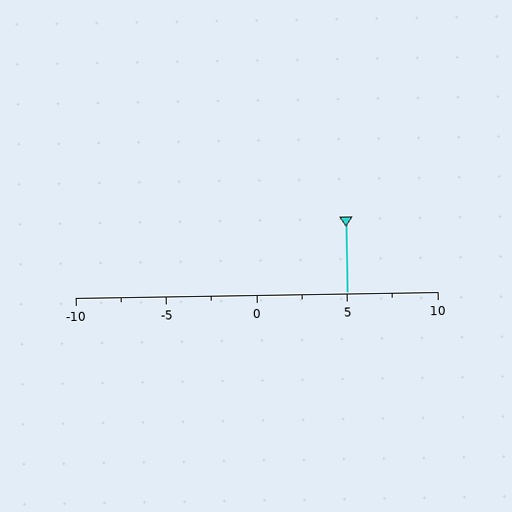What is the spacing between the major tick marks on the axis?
The major ticks are spaced 5 apart.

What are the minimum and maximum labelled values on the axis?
The axis runs from -10 to 10.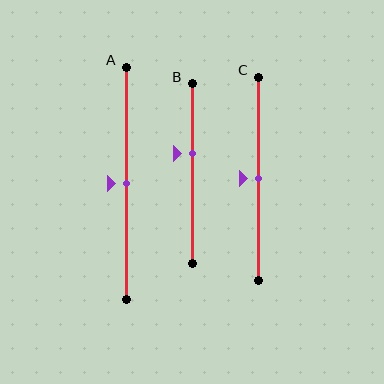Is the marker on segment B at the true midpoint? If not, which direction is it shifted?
No, the marker on segment B is shifted upward by about 11% of the segment length.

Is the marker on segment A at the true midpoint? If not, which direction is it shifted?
Yes, the marker on segment A is at the true midpoint.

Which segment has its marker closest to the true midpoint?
Segment A has its marker closest to the true midpoint.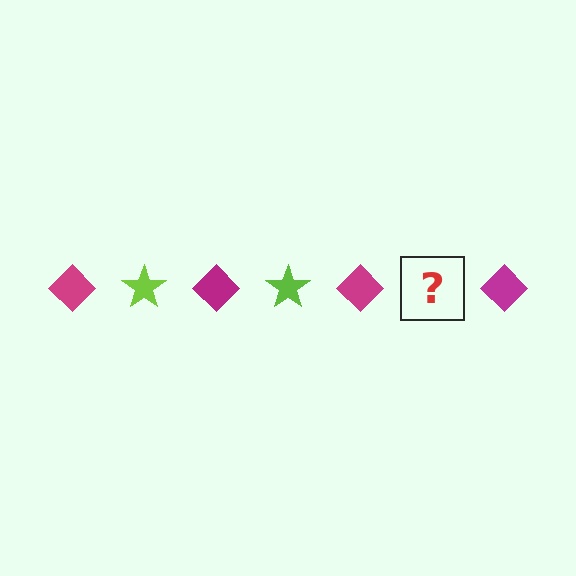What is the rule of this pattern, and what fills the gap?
The rule is that the pattern alternates between magenta diamond and lime star. The gap should be filled with a lime star.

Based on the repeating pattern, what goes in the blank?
The blank should be a lime star.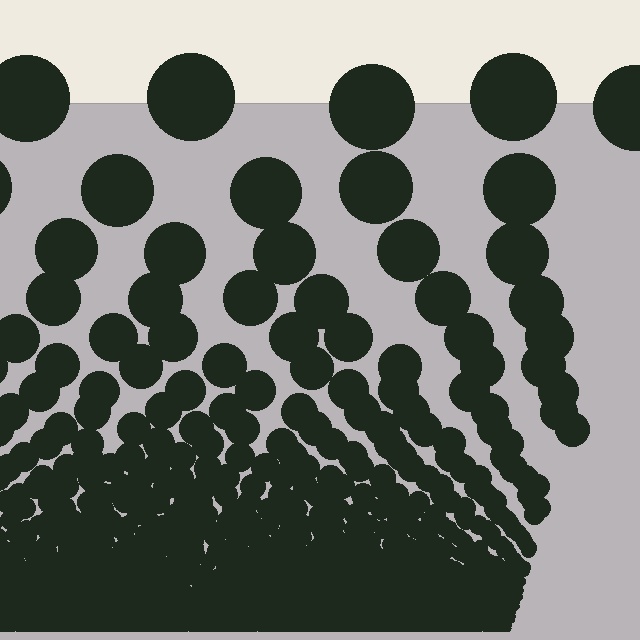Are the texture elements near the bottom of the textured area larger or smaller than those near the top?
Smaller. The gradient is inverted — elements near the bottom are smaller and denser.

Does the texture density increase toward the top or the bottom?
Density increases toward the bottom.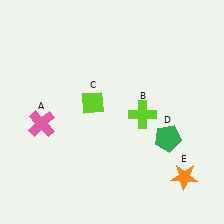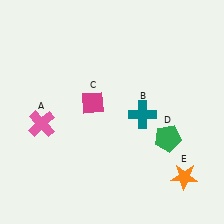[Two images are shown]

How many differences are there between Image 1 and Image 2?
There are 2 differences between the two images.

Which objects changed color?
B changed from lime to teal. C changed from lime to magenta.